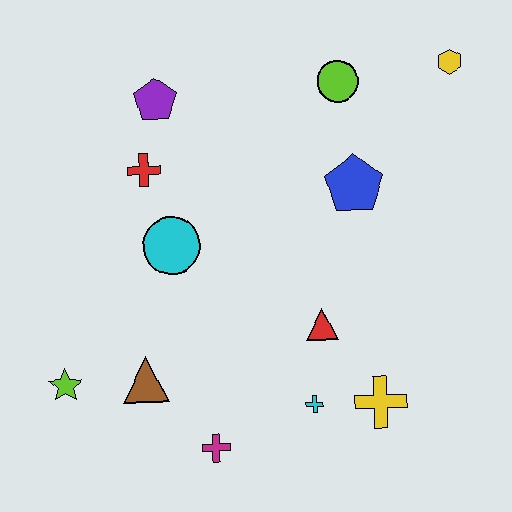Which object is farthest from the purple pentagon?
The yellow cross is farthest from the purple pentagon.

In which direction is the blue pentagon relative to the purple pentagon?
The blue pentagon is to the right of the purple pentagon.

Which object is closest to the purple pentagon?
The red cross is closest to the purple pentagon.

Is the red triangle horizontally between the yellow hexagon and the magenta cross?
Yes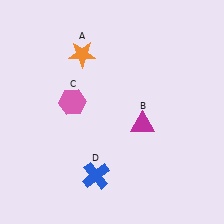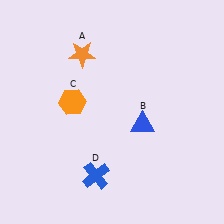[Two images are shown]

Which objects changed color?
B changed from magenta to blue. C changed from pink to orange.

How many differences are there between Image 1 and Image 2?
There are 2 differences between the two images.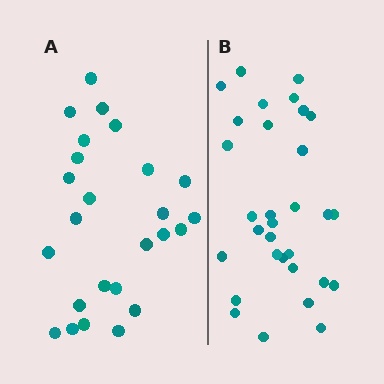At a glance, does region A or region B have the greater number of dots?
Region B (the right region) has more dots.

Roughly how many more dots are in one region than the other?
Region B has about 6 more dots than region A.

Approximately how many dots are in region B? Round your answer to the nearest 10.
About 30 dots. (The exact count is 31, which rounds to 30.)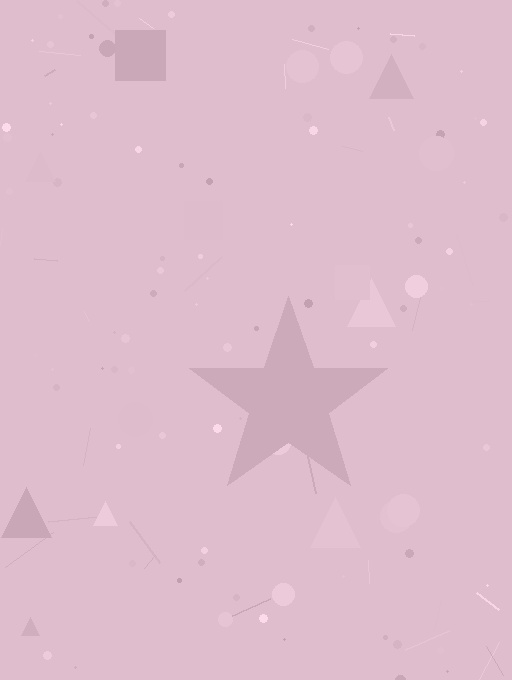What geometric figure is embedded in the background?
A star is embedded in the background.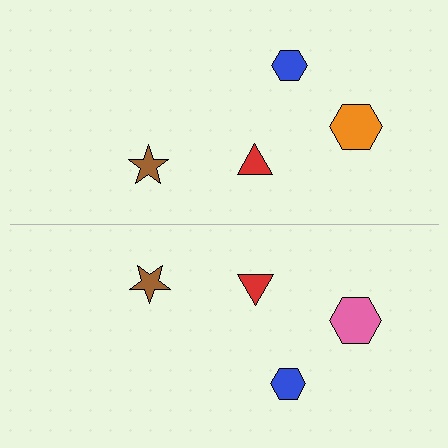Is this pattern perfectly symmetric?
No, the pattern is not perfectly symmetric. The pink hexagon on the bottom side breaks the symmetry — its mirror counterpart is orange.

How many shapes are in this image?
There are 8 shapes in this image.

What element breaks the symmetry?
The pink hexagon on the bottom side breaks the symmetry — its mirror counterpart is orange.